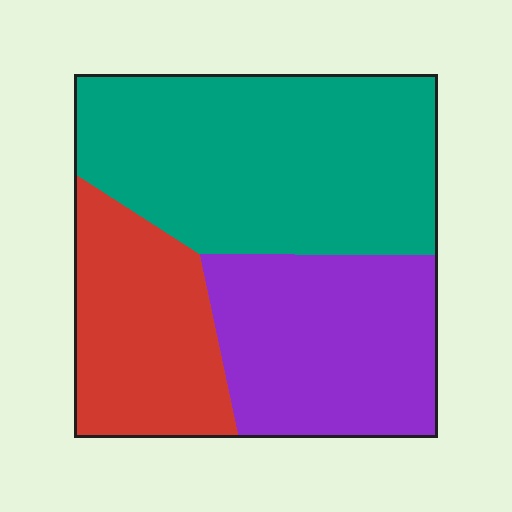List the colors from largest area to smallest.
From largest to smallest: teal, purple, red.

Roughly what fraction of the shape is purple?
Purple covers around 30% of the shape.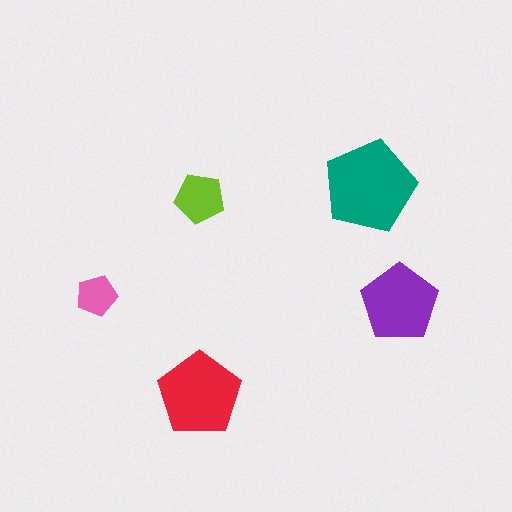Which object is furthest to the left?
The pink pentagon is leftmost.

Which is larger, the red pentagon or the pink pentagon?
The red one.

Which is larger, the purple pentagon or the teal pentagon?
The teal one.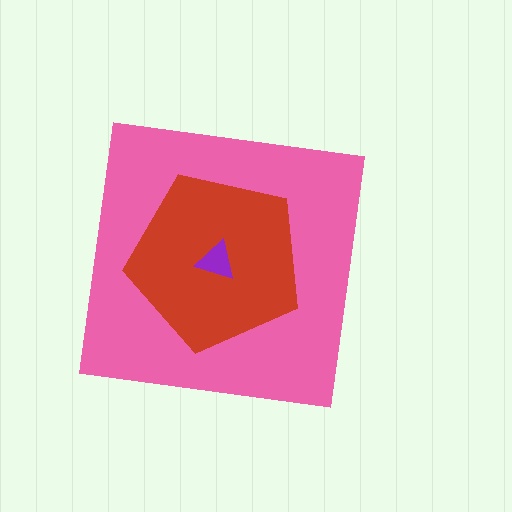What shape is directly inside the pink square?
The red pentagon.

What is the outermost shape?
The pink square.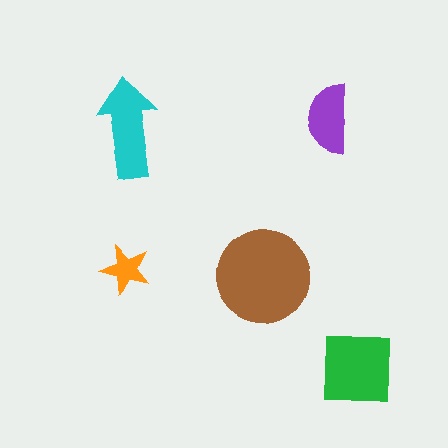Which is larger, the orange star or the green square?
The green square.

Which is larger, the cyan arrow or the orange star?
The cyan arrow.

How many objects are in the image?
There are 5 objects in the image.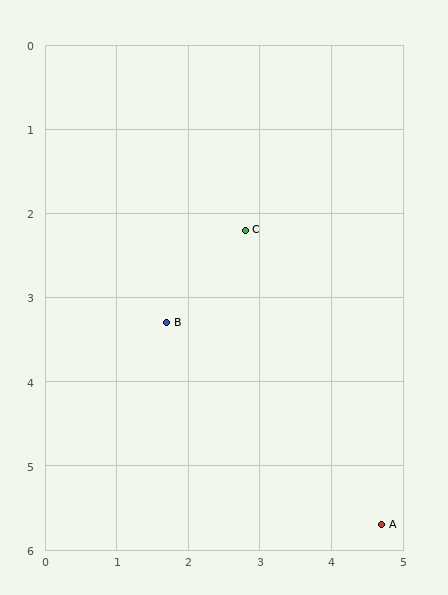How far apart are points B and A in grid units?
Points B and A are about 3.8 grid units apart.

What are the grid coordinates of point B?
Point B is at approximately (1.7, 3.3).